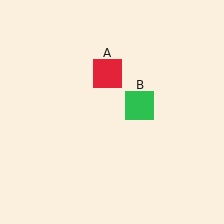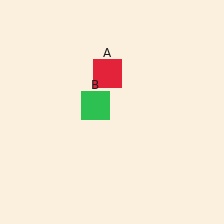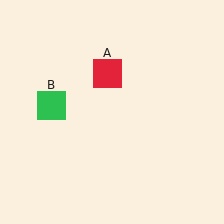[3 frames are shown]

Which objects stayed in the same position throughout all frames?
Red square (object A) remained stationary.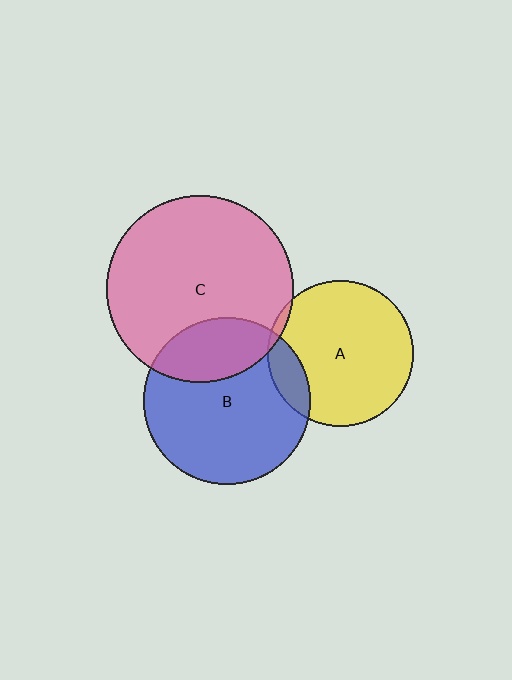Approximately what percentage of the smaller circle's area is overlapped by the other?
Approximately 25%.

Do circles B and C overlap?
Yes.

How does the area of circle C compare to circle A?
Approximately 1.6 times.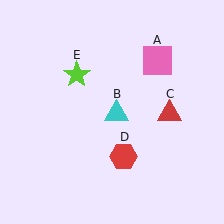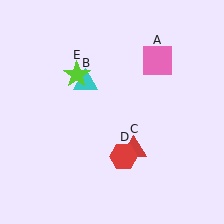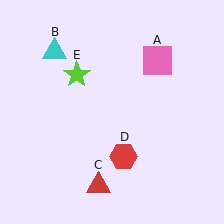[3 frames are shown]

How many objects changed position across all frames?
2 objects changed position: cyan triangle (object B), red triangle (object C).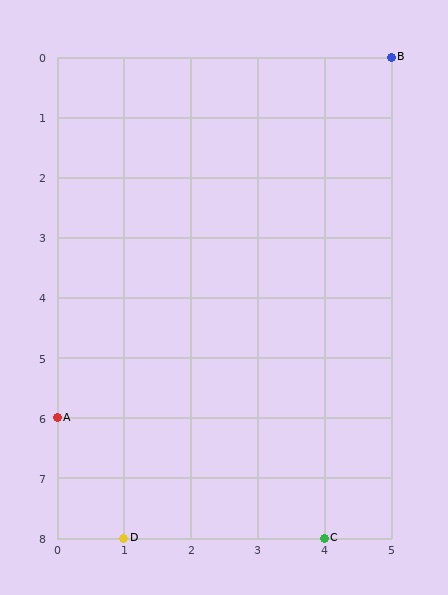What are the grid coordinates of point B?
Point B is at grid coordinates (5, 0).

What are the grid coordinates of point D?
Point D is at grid coordinates (1, 8).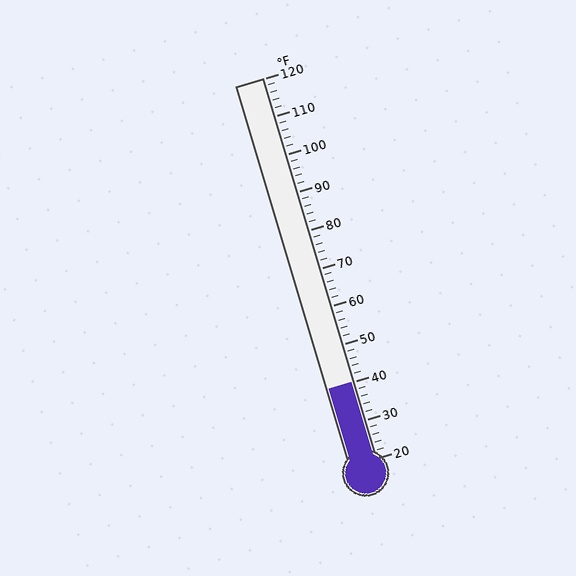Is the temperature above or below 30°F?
The temperature is above 30°F.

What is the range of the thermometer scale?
The thermometer scale ranges from 20°F to 120°F.